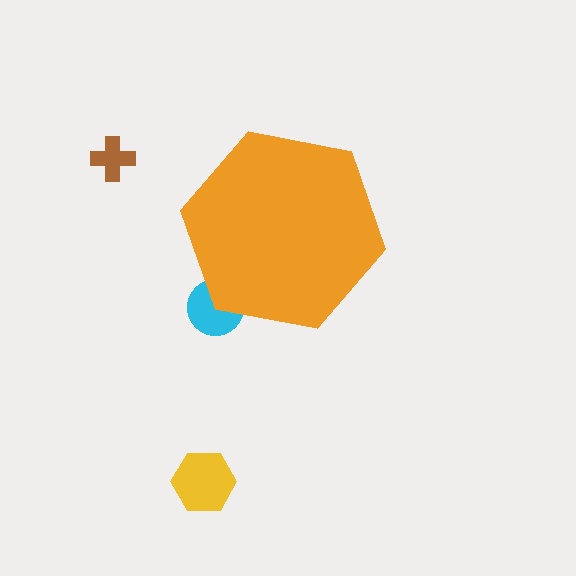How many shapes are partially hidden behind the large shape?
1 shape is partially hidden.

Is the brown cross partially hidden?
No, the brown cross is fully visible.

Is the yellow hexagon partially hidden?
No, the yellow hexagon is fully visible.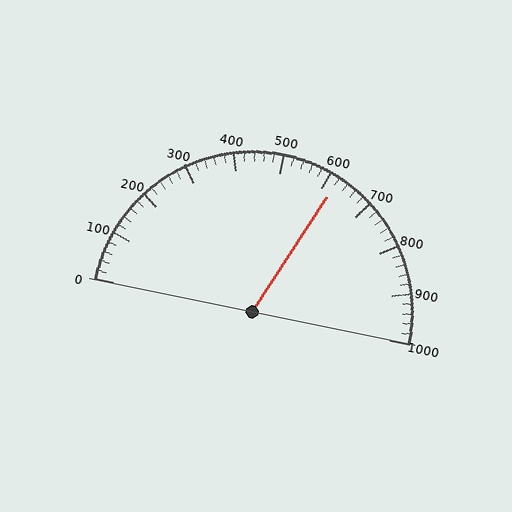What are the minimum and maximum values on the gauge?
The gauge ranges from 0 to 1000.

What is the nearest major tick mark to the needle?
The nearest major tick mark is 600.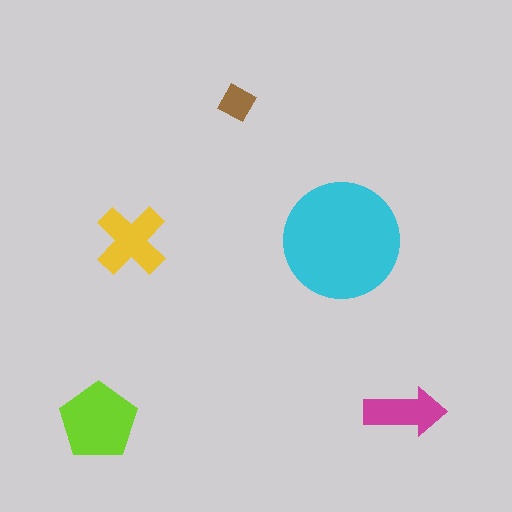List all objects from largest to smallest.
The cyan circle, the lime pentagon, the yellow cross, the magenta arrow, the brown diamond.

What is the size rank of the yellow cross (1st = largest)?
3rd.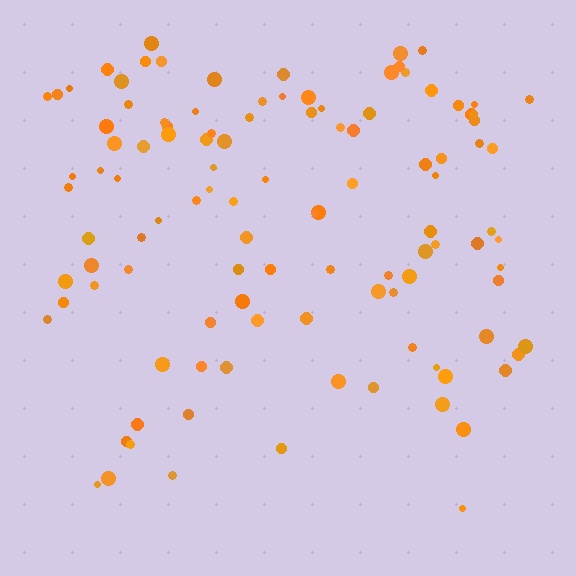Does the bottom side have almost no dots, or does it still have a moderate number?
Still a moderate number, just noticeably fewer than the top.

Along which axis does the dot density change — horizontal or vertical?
Vertical.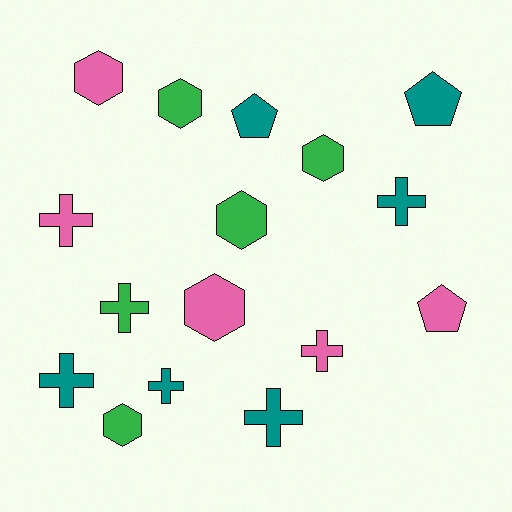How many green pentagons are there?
There are no green pentagons.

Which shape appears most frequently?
Cross, with 7 objects.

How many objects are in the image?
There are 16 objects.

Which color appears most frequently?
Teal, with 6 objects.